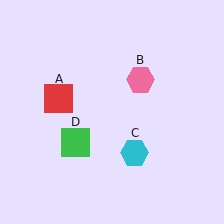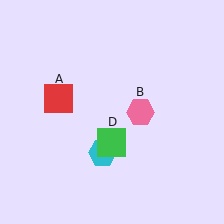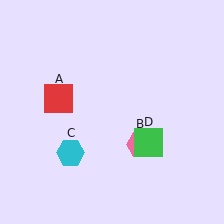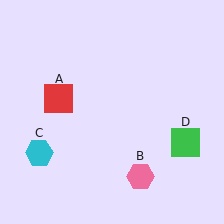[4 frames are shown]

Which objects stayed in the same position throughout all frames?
Red square (object A) remained stationary.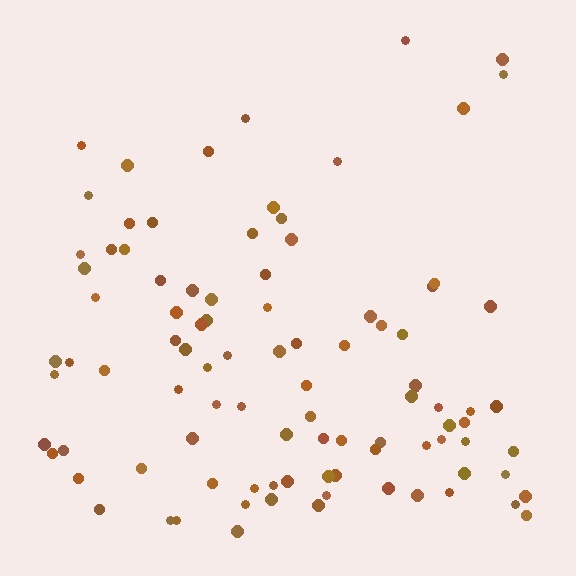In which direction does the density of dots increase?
From top to bottom, with the bottom side densest.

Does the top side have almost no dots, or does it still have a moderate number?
Still a moderate number, just noticeably fewer than the bottom.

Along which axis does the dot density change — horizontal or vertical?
Vertical.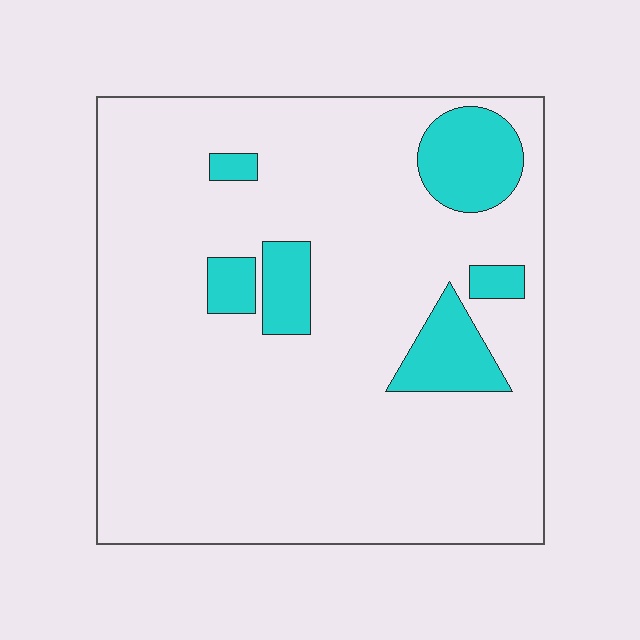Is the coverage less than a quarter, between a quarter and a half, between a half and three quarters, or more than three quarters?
Less than a quarter.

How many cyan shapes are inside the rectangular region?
6.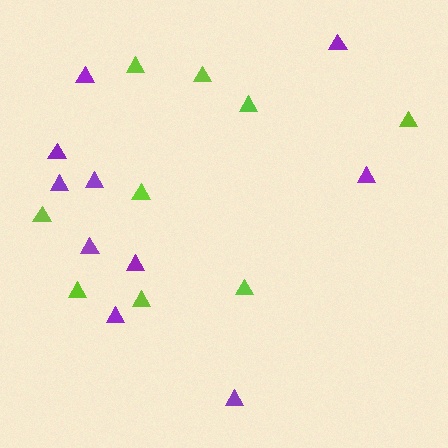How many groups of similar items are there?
There are 2 groups: one group of lime triangles (9) and one group of purple triangles (10).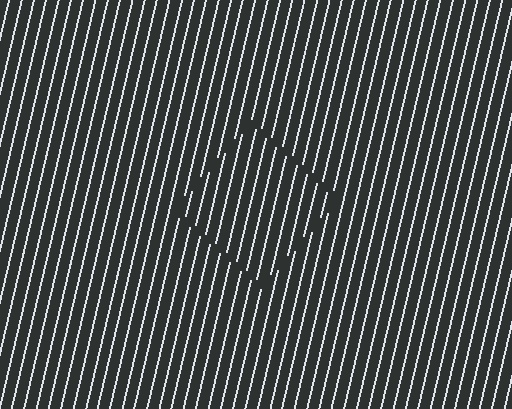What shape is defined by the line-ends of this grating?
An illusory square. The interior of the shape contains the same grating, shifted by half a period — the contour is defined by the phase discontinuity where line-ends from the inner and outer gratings abut.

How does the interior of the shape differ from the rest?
The interior of the shape contains the same grating, shifted by half a period — the contour is defined by the phase discontinuity where line-ends from the inner and outer gratings abut.